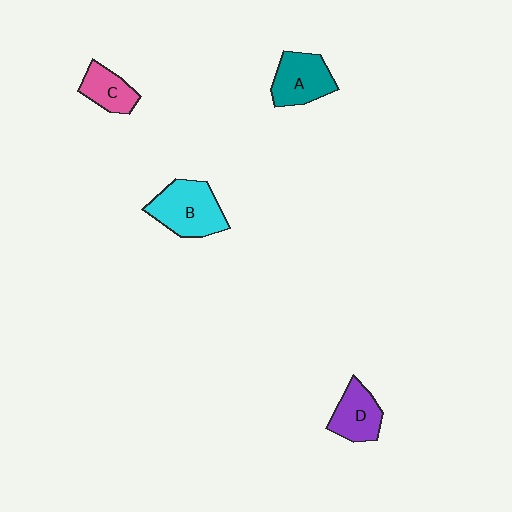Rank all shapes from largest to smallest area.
From largest to smallest: B (cyan), A (teal), D (purple), C (pink).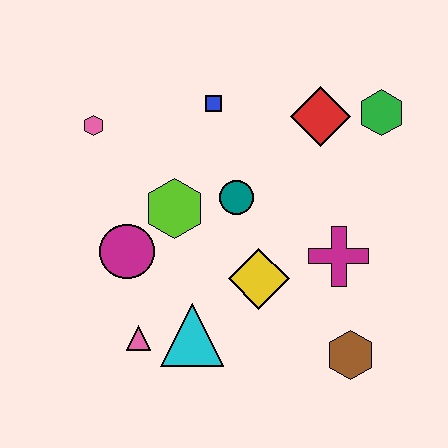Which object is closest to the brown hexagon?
The magenta cross is closest to the brown hexagon.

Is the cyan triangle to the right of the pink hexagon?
Yes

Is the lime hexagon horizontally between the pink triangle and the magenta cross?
Yes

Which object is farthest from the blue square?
The brown hexagon is farthest from the blue square.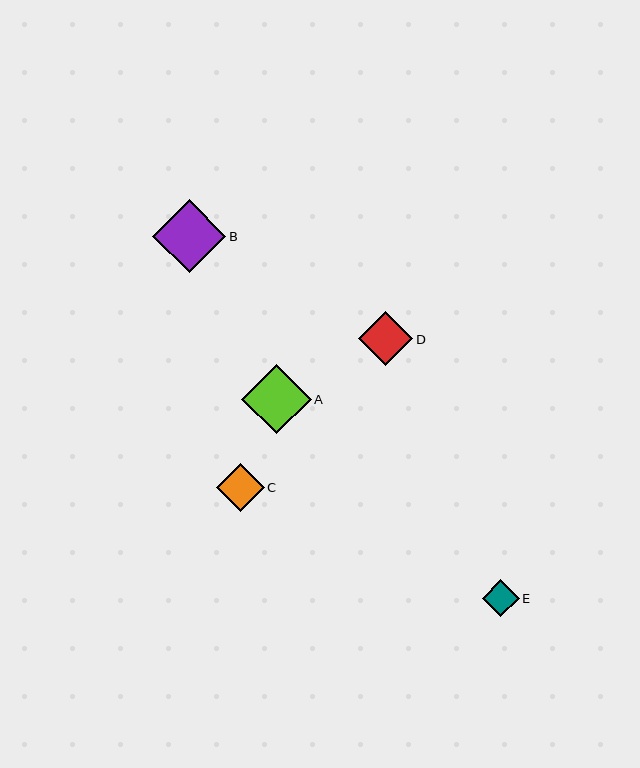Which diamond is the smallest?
Diamond E is the smallest with a size of approximately 37 pixels.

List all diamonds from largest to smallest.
From largest to smallest: B, A, D, C, E.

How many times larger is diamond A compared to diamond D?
Diamond A is approximately 1.3 times the size of diamond D.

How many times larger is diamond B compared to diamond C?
Diamond B is approximately 1.5 times the size of diamond C.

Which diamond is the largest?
Diamond B is the largest with a size of approximately 73 pixels.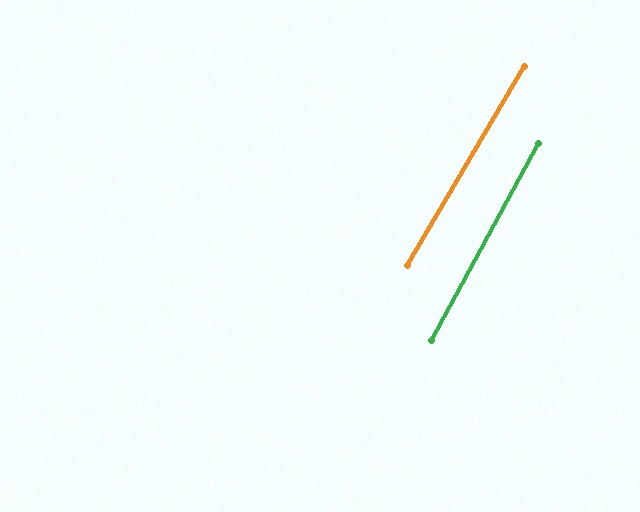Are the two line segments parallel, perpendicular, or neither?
Parallel — their directions differ by only 1.8°.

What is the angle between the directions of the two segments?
Approximately 2 degrees.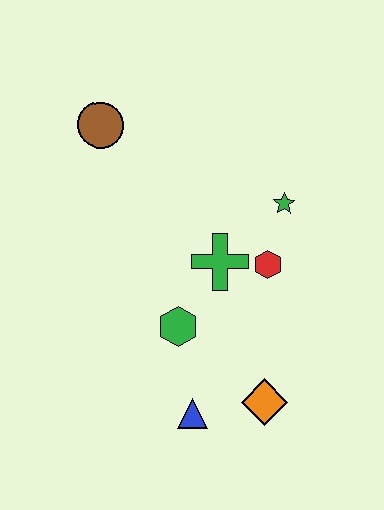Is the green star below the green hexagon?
No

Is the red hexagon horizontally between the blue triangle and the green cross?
No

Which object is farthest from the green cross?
The brown circle is farthest from the green cross.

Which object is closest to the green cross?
The red hexagon is closest to the green cross.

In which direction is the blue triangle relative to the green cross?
The blue triangle is below the green cross.